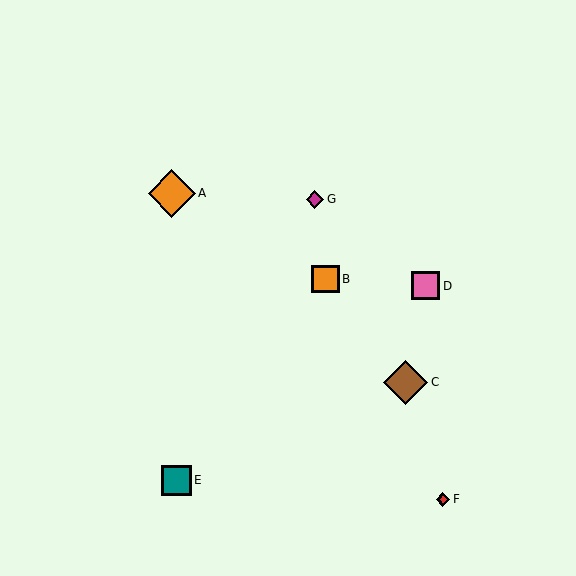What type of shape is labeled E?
Shape E is a teal square.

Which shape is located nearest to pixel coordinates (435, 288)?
The pink square (labeled D) at (425, 286) is nearest to that location.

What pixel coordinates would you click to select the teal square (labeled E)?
Click at (176, 480) to select the teal square E.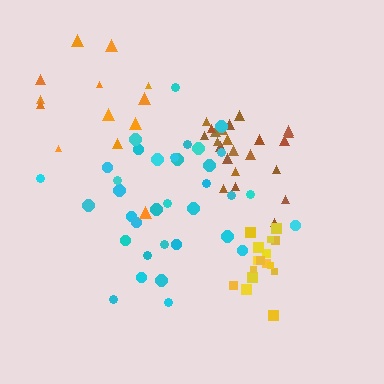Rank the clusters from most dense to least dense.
yellow, brown, cyan, orange.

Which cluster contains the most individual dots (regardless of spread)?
Cyan (35).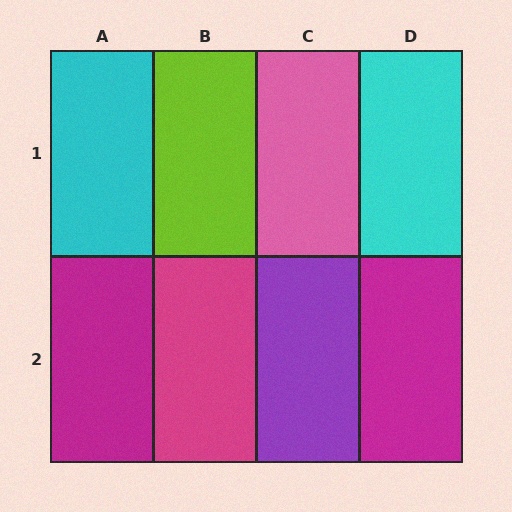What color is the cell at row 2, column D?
Magenta.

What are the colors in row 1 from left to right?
Cyan, lime, pink, cyan.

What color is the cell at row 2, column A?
Magenta.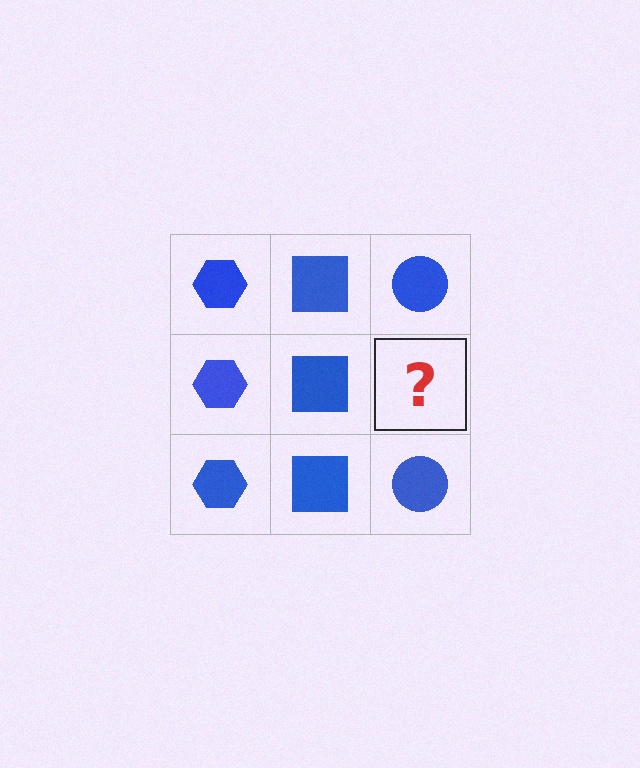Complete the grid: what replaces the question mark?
The question mark should be replaced with a blue circle.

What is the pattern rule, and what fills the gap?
The rule is that each column has a consistent shape. The gap should be filled with a blue circle.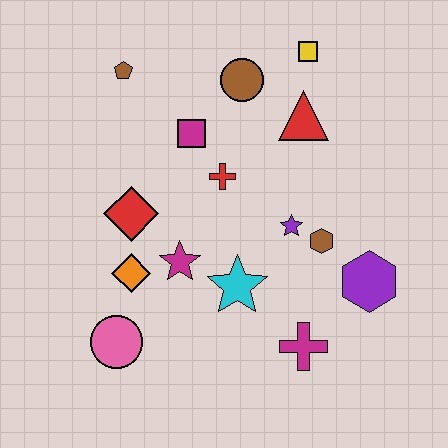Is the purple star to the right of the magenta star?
Yes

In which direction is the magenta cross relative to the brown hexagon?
The magenta cross is below the brown hexagon.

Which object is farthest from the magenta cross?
The brown pentagon is farthest from the magenta cross.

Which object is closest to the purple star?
The brown hexagon is closest to the purple star.